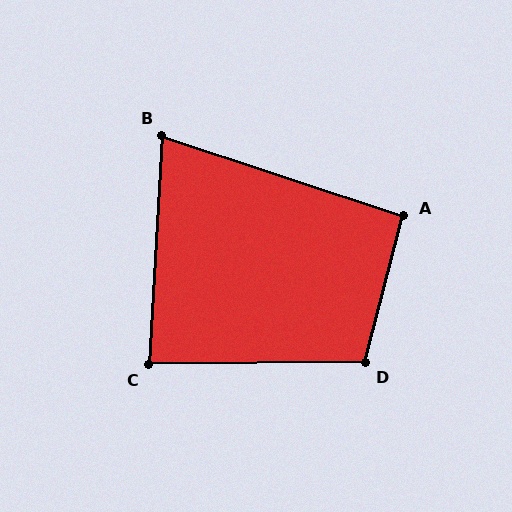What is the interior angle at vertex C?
Approximately 86 degrees (approximately right).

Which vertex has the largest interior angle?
D, at approximately 105 degrees.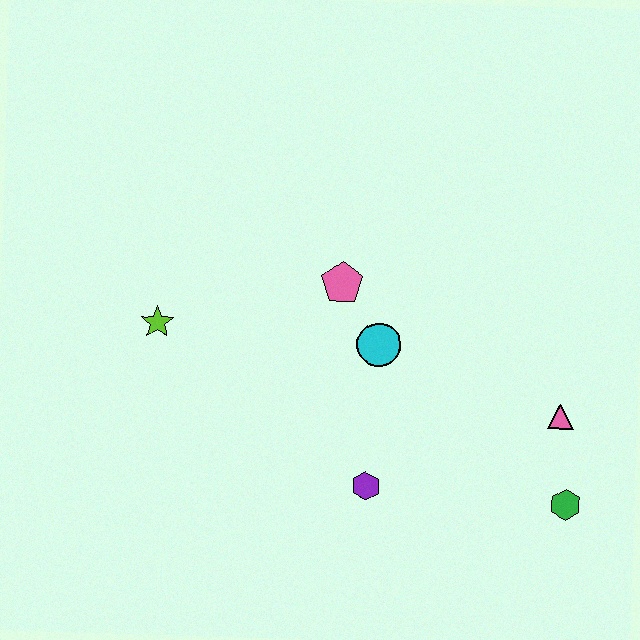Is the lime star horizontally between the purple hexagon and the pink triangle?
No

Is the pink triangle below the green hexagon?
No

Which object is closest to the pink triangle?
The green hexagon is closest to the pink triangle.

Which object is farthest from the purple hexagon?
The lime star is farthest from the purple hexagon.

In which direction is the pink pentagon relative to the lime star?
The pink pentagon is to the right of the lime star.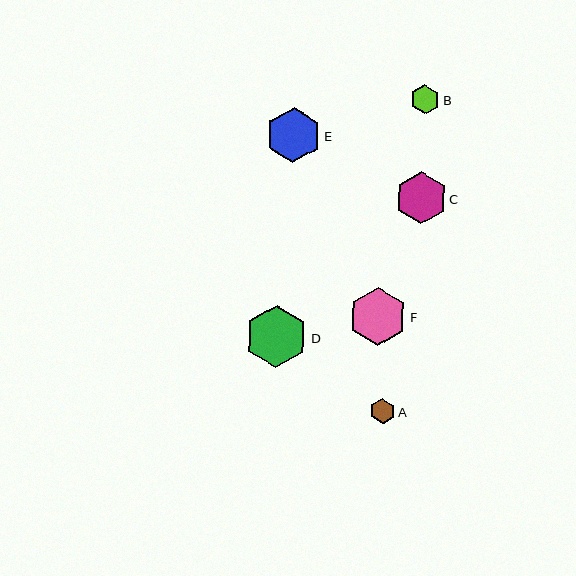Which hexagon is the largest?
Hexagon D is the largest with a size of approximately 62 pixels.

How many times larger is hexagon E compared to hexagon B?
Hexagon E is approximately 1.9 times the size of hexagon B.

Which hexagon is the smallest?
Hexagon A is the smallest with a size of approximately 25 pixels.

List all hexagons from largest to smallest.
From largest to smallest: D, F, E, C, B, A.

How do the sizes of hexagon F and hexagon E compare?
Hexagon F and hexagon E are approximately the same size.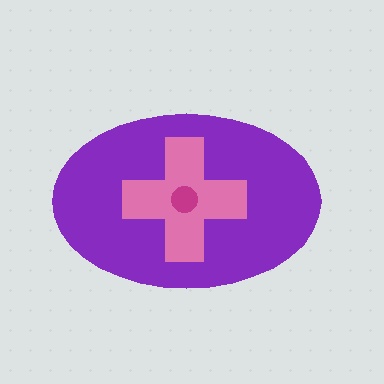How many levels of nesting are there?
3.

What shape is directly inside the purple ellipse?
The pink cross.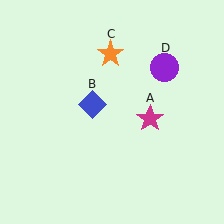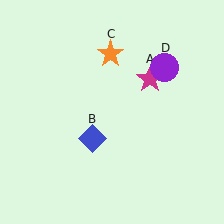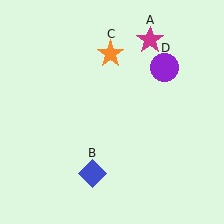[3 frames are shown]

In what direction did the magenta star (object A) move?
The magenta star (object A) moved up.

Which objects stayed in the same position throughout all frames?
Orange star (object C) and purple circle (object D) remained stationary.